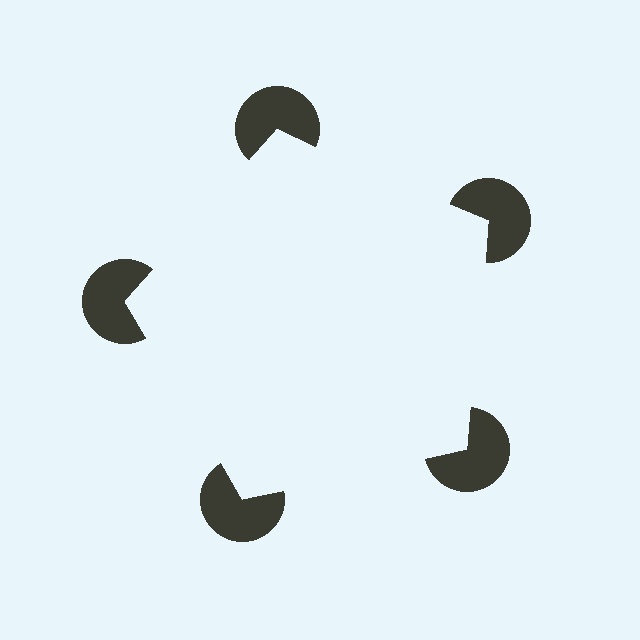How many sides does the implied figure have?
5 sides.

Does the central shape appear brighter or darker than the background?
It typically appears slightly brighter than the background, even though no actual brightness change is drawn.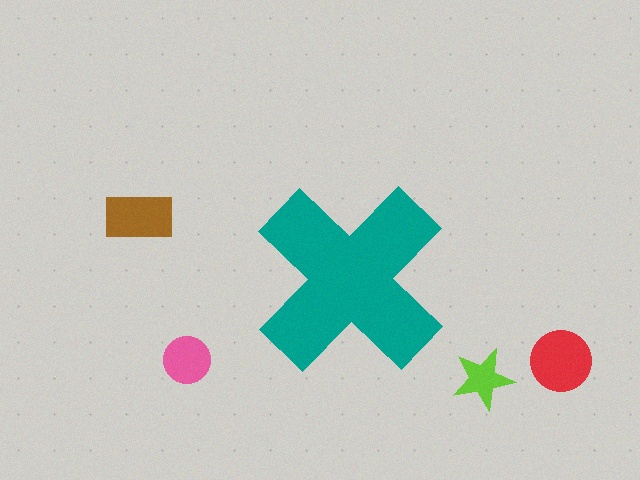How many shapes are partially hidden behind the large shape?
0 shapes are partially hidden.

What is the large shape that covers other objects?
A teal cross.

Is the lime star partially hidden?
No, the lime star is fully visible.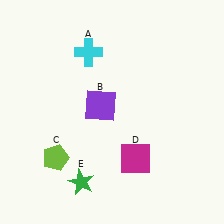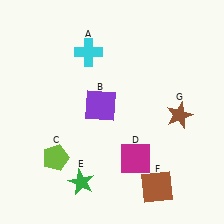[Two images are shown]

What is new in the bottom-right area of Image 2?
A brown square (F) was added in the bottom-right area of Image 2.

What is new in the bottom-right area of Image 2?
A brown star (G) was added in the bottom-right area of Image 2.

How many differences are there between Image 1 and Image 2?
There are 2 differences between the two images.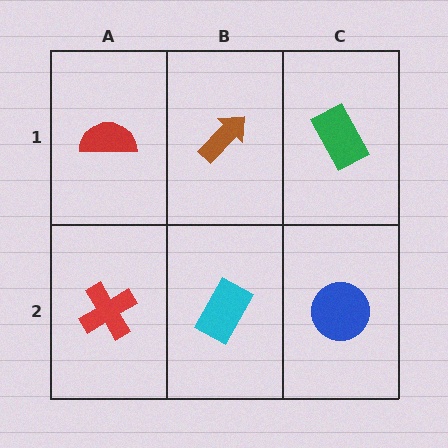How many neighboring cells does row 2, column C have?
2.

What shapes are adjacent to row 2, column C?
A green rectangle (row 1, column C), a cyan rectangle (row 2, column B).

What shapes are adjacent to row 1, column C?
A blue circle (row 2, column C), a brown arrow (row 1, column B).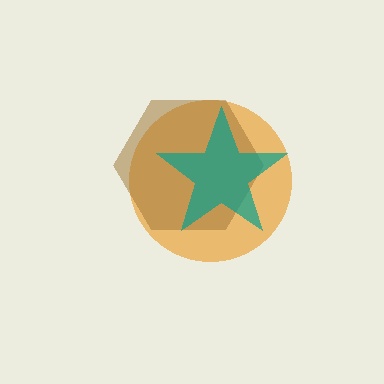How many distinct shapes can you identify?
There are 3 distinct shapes: an orange circle, a brown hexagon, a teal star.